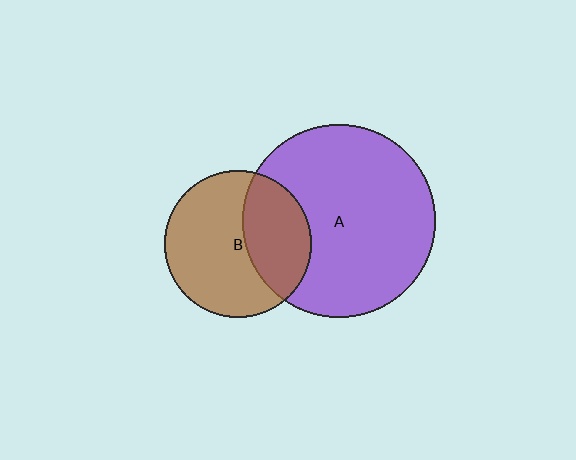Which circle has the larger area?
Circle A (purple).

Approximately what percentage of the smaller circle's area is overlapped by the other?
Approximately 35%.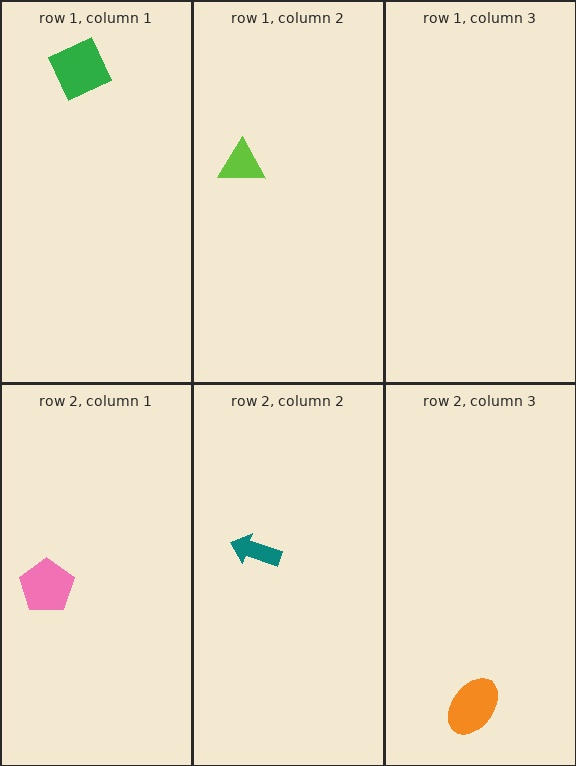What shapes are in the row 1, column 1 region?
The green diamond.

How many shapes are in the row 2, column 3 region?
1.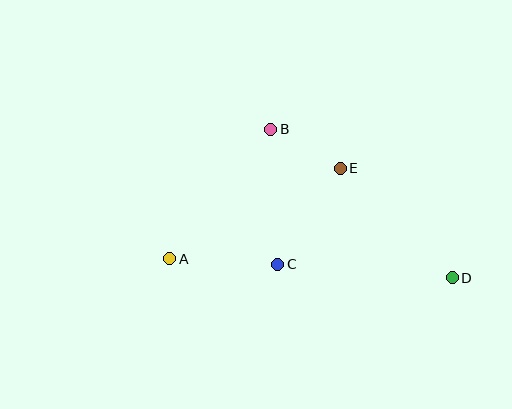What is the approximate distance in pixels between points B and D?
The distance between B and D is approximately 234 pixels.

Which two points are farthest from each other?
Points A and D are farthest from each other.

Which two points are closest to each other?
Points B and E are closest to each other.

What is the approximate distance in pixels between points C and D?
The distance between C and D is approximately 175 pixels.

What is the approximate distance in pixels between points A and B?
The distance between A and B is approximately 164 pixels.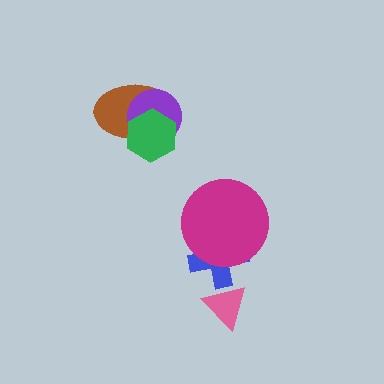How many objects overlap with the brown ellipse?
2 objects overlap with the brown ellipse.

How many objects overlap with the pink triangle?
1 object overlaps with the pink triangle.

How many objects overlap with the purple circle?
2 objects overlap with the purple circle.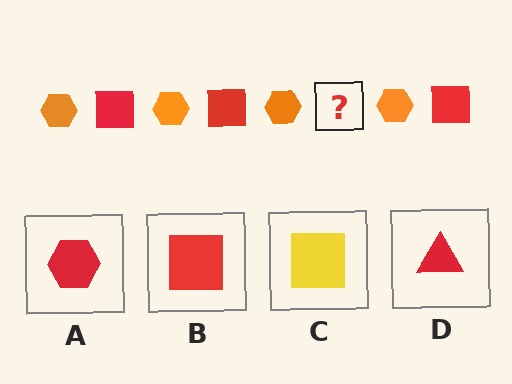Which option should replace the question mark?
Option B.